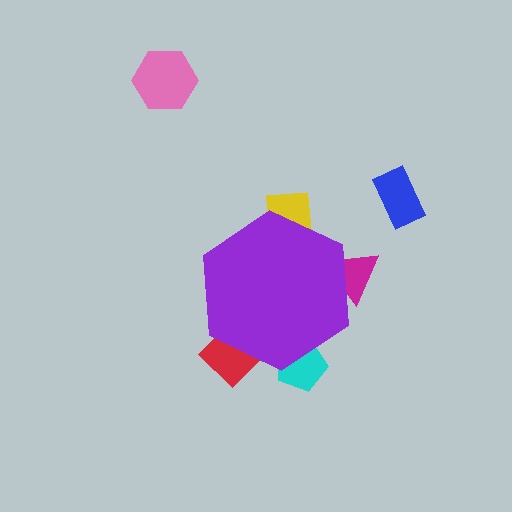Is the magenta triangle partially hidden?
Yes, the magenta triangle is partially hidden behind the purple hexagon.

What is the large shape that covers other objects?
A purple hexagon.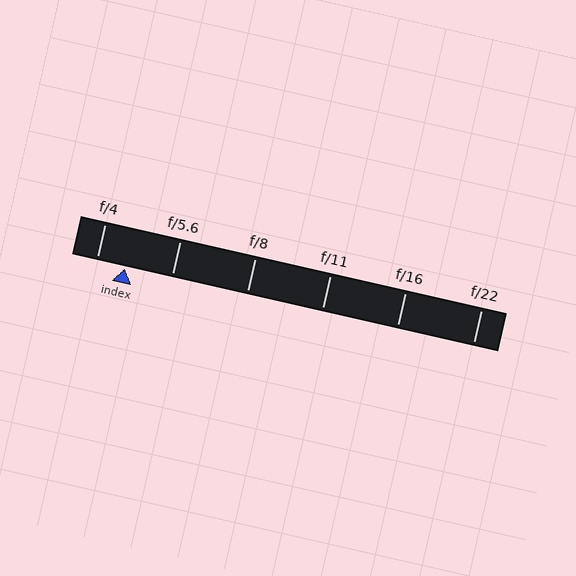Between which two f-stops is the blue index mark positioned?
The index mark is between f/4 and f/5.6.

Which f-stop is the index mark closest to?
The index mark is closest to f/4.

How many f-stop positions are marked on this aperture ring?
There are 6 f-stop positions marked.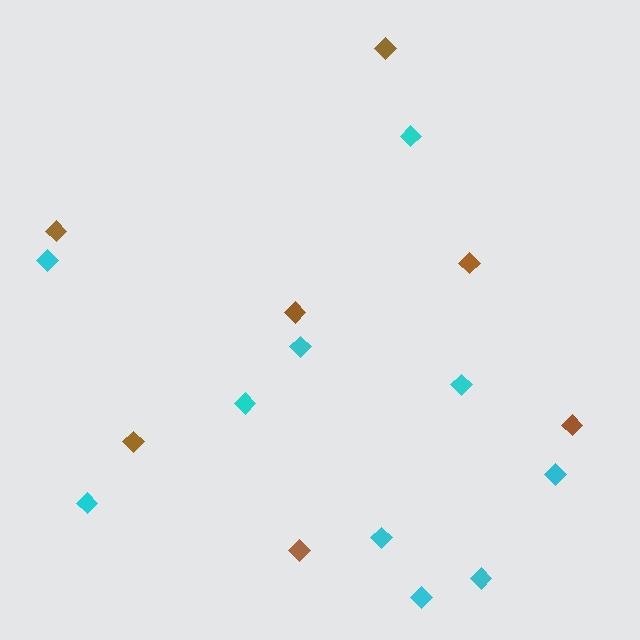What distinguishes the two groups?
There are 2 groups: one group of cyan diamonds (10) and one group of brown diamonds (7).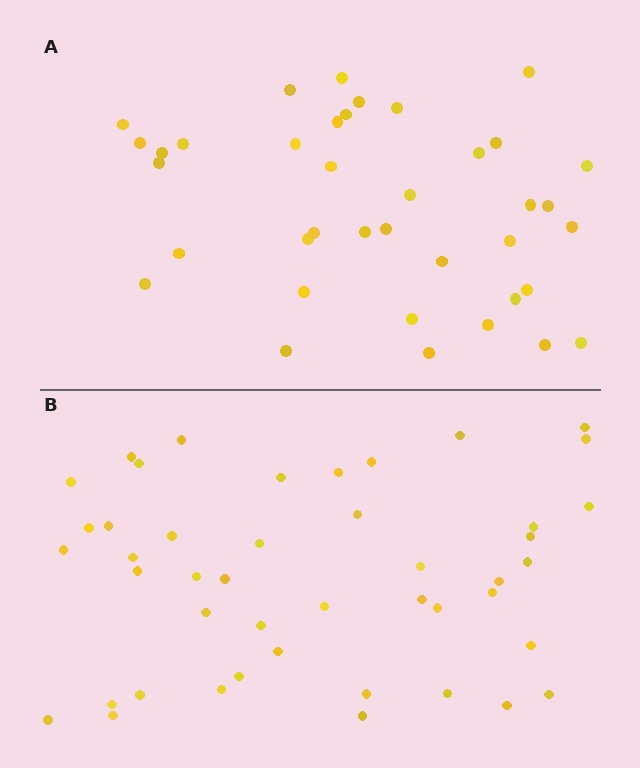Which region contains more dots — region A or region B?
Region B (the bottom region) has more dots.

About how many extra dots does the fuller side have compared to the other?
Region B has roughly 8 or so more dots than region A.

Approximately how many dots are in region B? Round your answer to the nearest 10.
About 40 dots. (The exact count is 45, which rounds to 40.)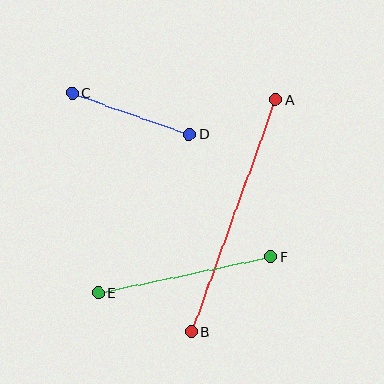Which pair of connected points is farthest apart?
Points A and B are farthest apart.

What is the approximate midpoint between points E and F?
The midpoint is at approximately (185, 275) pixels.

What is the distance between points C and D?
The distance is approximately 124 pixels.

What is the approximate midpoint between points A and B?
The midpoint is at approximately (233, 216) pixels.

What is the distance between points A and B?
The distance is approximately 247 pixels.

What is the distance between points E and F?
The distance is approximately 177 pixels.